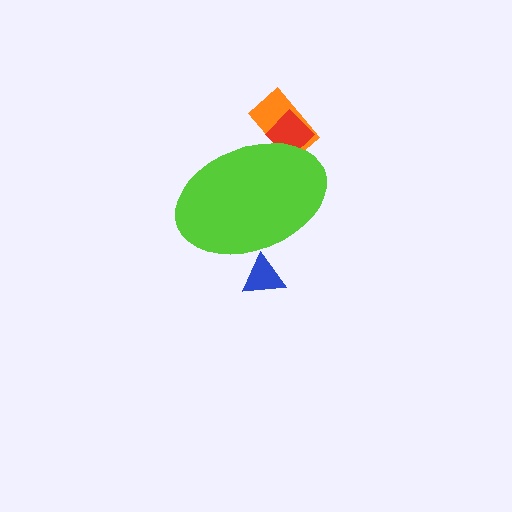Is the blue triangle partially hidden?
Yes, the blue triangle is partially hidden behind the lime ellipse.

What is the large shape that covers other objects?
A lime ellipse.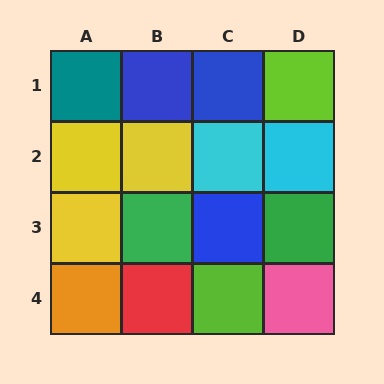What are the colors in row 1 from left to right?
Teal, blue, blue, lime.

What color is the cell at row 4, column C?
Lime.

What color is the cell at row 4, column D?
Pink.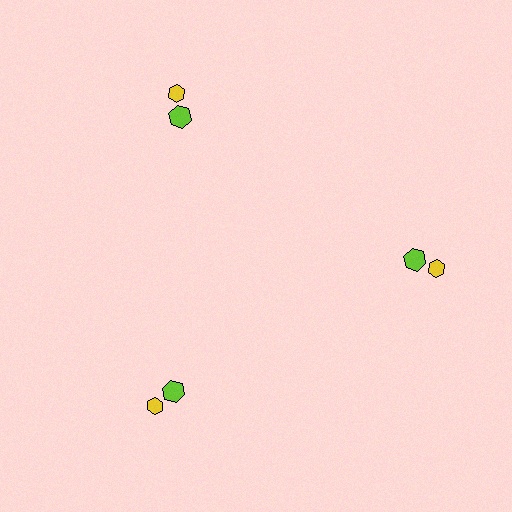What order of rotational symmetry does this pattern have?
This pattern has 3-fold rotational symmetry.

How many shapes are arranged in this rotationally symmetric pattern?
There are 6 shapes, arranged in 3 groups of 2.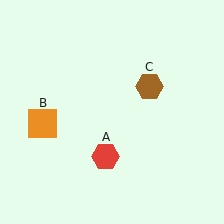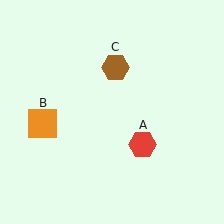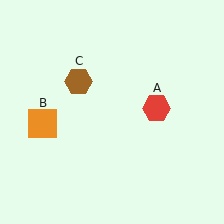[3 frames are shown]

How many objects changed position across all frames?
2 objects changed position: red hexagon (object A), brown hexagon (object C).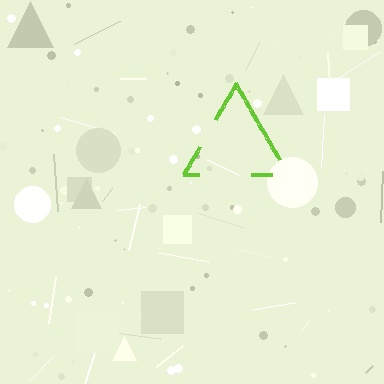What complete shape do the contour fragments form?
The contour fragments form a triangle.